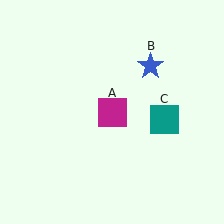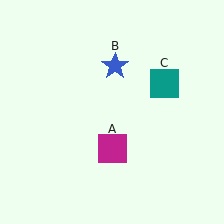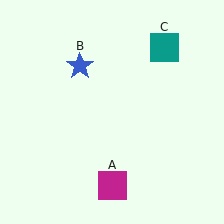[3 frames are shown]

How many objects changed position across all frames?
3 objects changed position: magenta square (object A), blue star (object B), teal square (object C).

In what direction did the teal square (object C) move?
The teal square (object C) moved up.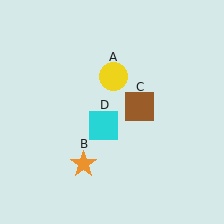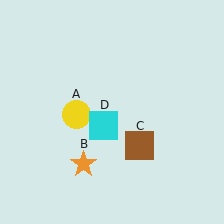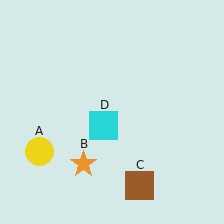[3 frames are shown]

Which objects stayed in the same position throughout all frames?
Orange star (object B) and cyan square (object D) remained stationary.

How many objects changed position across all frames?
2 objects changed position: yellow circle (object A), brown square (object C).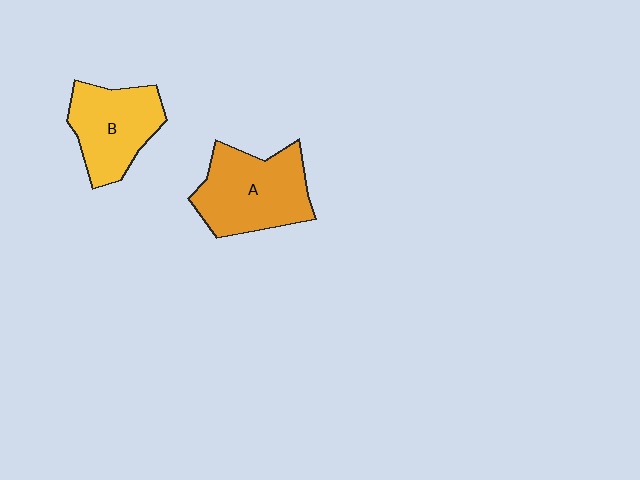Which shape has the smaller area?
Shape B (yellow).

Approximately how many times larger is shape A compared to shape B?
Approximately 1.2 times.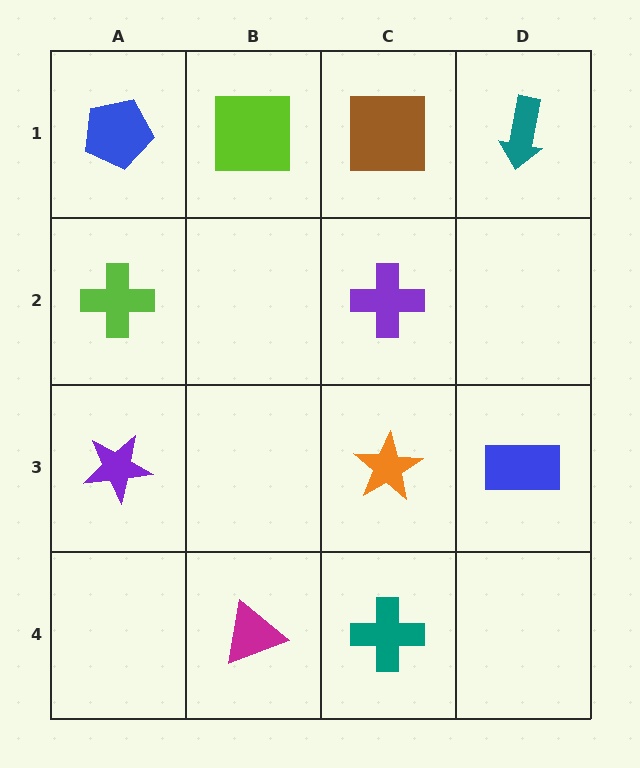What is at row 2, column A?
A lime cross.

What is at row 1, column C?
A brown square.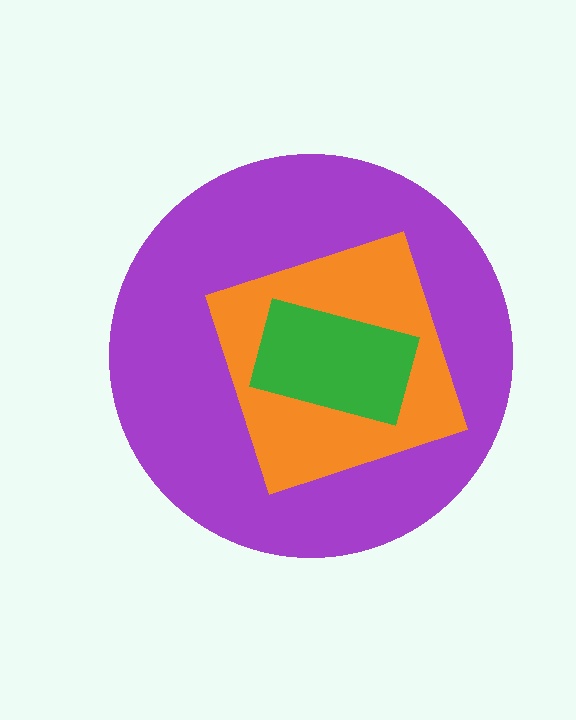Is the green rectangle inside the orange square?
Yes.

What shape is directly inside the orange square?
The green rectangle.